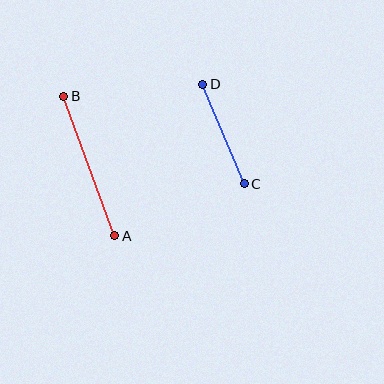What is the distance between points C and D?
The distance is approximately 108 pixels.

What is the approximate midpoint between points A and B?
The midpoint is at approximately (89, 166) pixels.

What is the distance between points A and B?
The distance is approximately 148 pixels.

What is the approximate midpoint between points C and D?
The midpoint is at approximately (223, 134) pixels.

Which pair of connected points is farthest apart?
Points A and B are farthest apart.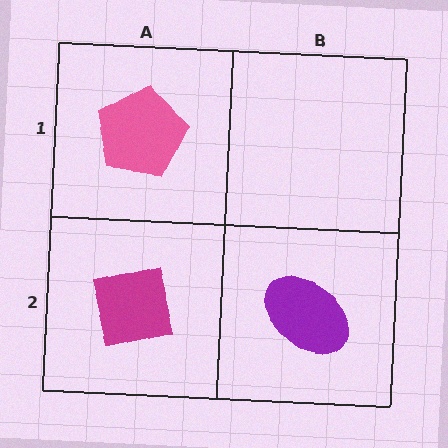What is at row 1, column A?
A pink pentagon.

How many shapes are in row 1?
1 shape.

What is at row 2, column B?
A purple ellipse.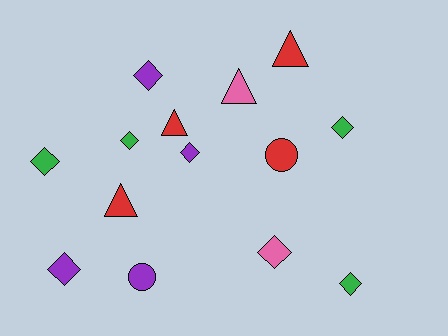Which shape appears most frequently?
Diamond, with 8 objects.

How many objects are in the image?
There are 14 objects.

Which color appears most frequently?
Purple, with 4 objects.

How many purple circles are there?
There is 1 purple circle.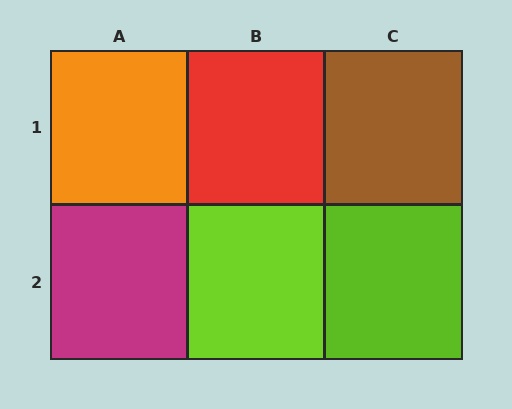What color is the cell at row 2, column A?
Magenta.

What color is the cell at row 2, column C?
Lime.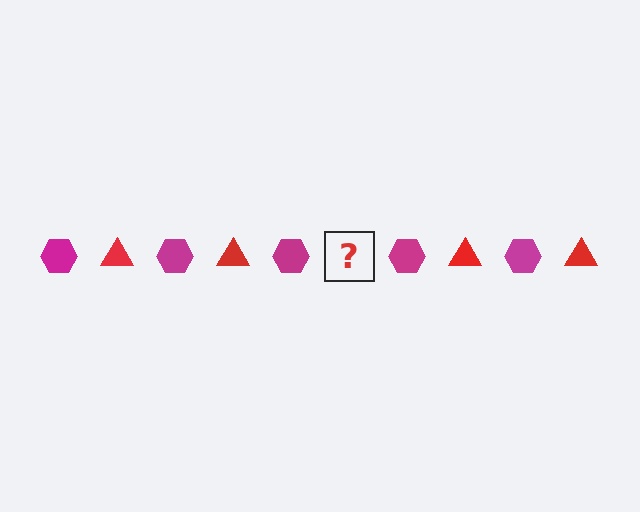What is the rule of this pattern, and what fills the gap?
The rule is that the pattern alternates between magenta hexagon and red triangle. The gap should be filled with a red triangle.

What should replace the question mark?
The question mark should be replaced with a red triangle.